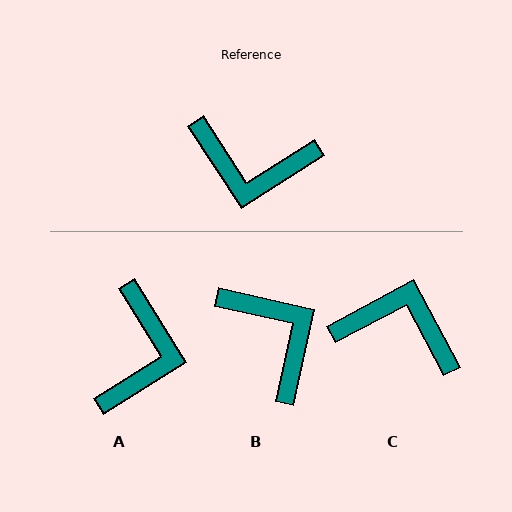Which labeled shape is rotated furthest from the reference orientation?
C, about 175 degrees away.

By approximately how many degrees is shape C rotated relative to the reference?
Approximately 175 degrees counter-clockwise.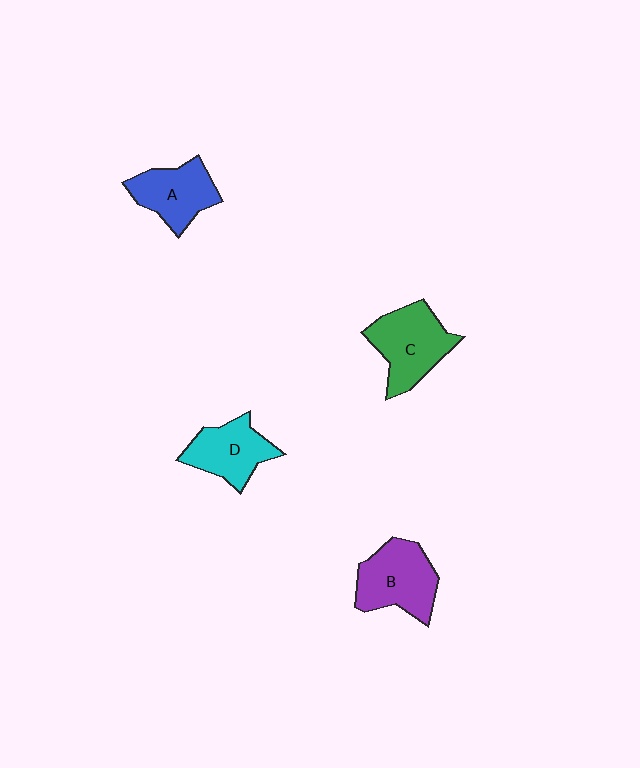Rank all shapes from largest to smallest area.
From largest to smallest: C (green), B (purple), A (blue), D (cyan).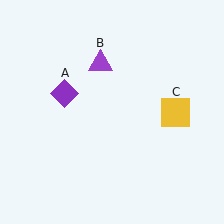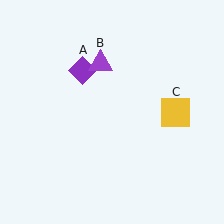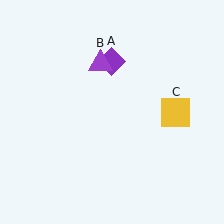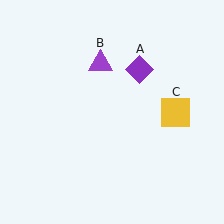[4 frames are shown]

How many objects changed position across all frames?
1 object changed position: purple diamond (object A).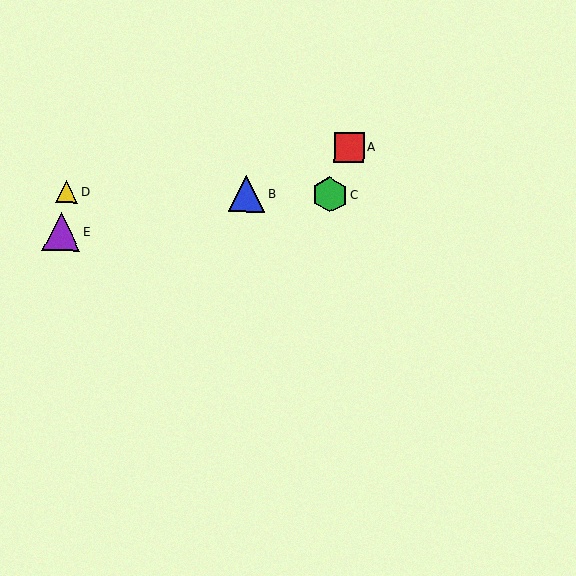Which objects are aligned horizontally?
Objects B, C, D are aligned horizontally.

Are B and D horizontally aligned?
Yes, both are at y≈194.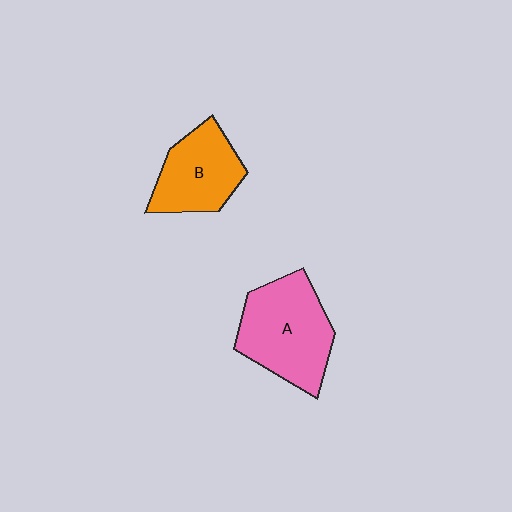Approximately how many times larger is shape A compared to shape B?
Approximately 1.3 times.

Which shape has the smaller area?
Shape B (orange).